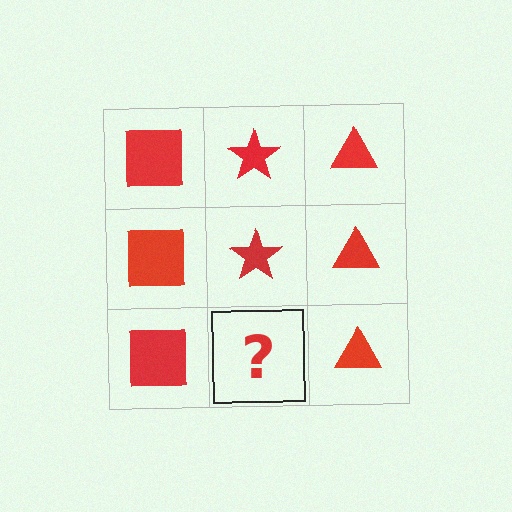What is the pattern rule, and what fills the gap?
The rule is that each column has a consistent shape. The gap should be filled with a red star.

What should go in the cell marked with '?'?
The missing cell should contain a red star.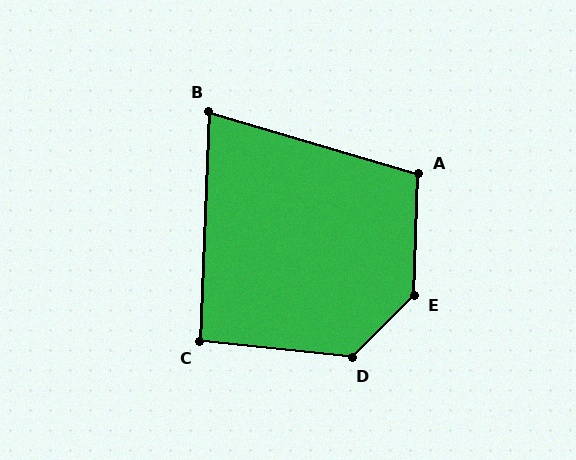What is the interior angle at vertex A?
Approximately 104 degrees (obtuse).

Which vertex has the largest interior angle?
E, at approximately 137 degrees.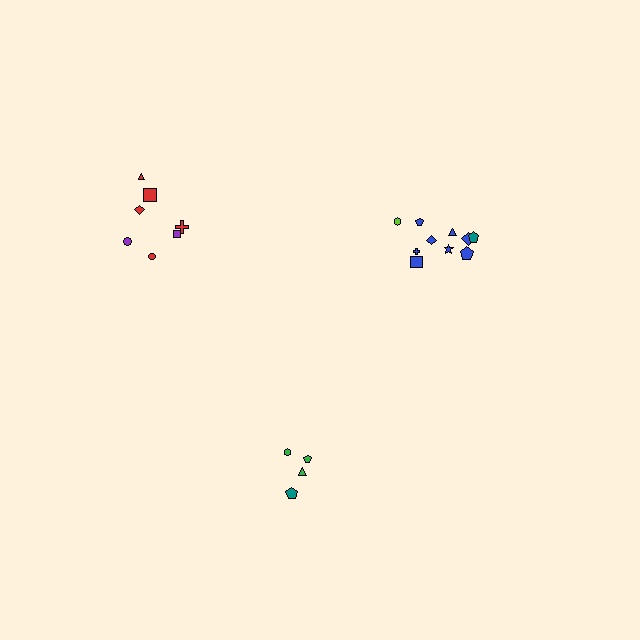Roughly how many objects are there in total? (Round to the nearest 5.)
Roughly 20 objects in total.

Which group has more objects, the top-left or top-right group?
The top-right group.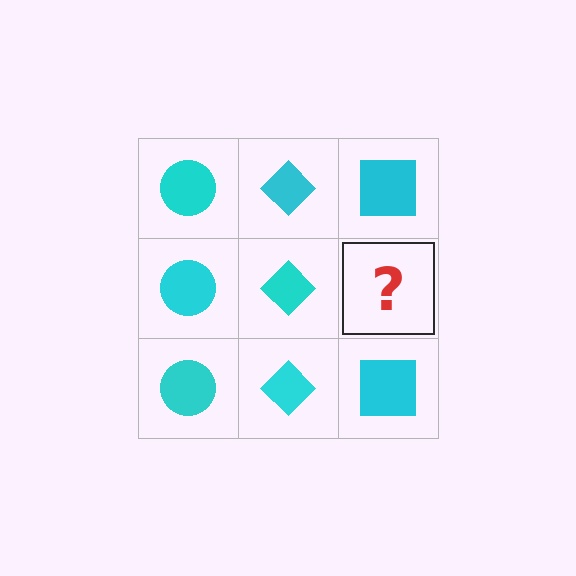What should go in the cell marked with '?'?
The missing cell should contain a cyan square.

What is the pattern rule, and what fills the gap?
The rule is that each column has a consistent shape. The gap should be filled with a cyan square.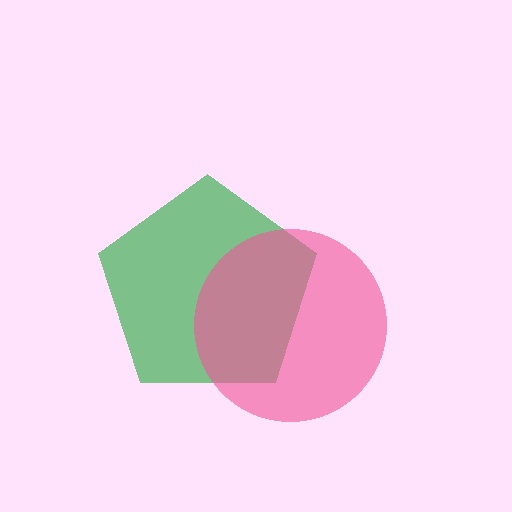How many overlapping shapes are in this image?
There are 2 overlapping shapes in the image.